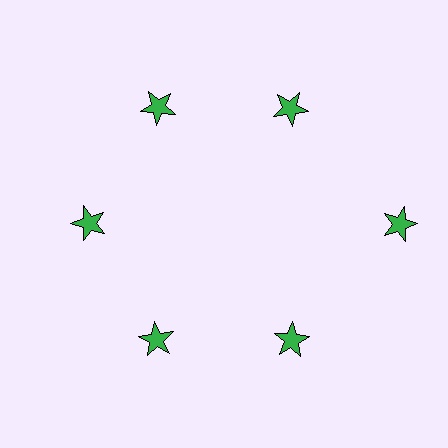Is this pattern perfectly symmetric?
No. The 6 green stars are arranged in a ring, but one element near the 3 o'clock position is pushed outward from the center, breaking the 6-fold rotational symmetry.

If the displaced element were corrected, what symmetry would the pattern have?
It would have 6-fold rotational symmetry — the pattern would map onto itself every 60 degrees.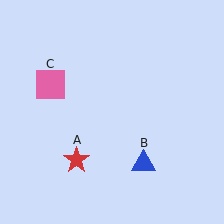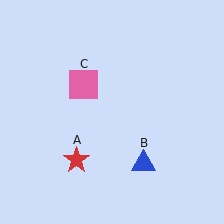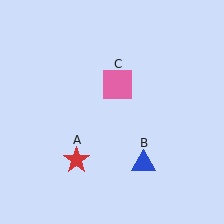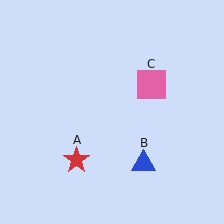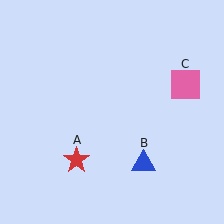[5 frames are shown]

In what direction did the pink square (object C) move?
The pink square (object C) moved right.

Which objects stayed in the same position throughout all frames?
Red star (object A) and blue triangle (object B) remained stationary.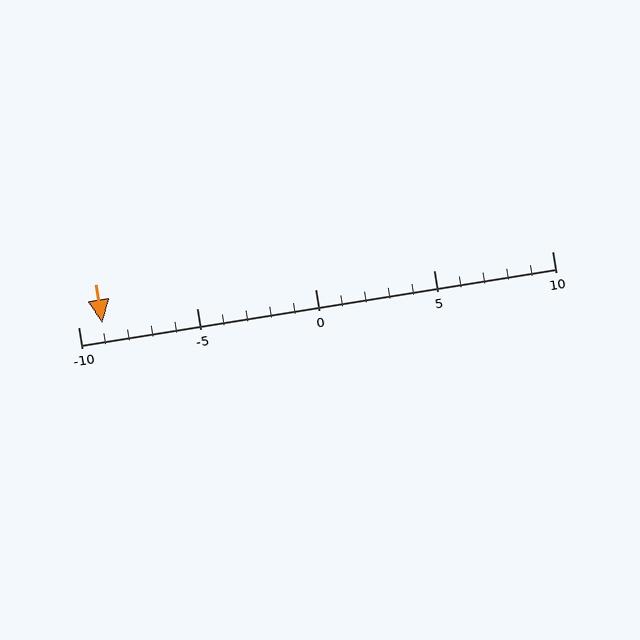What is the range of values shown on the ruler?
The ruler shows values from -10 to 10.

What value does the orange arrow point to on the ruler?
The orange arrow points to approximately -9.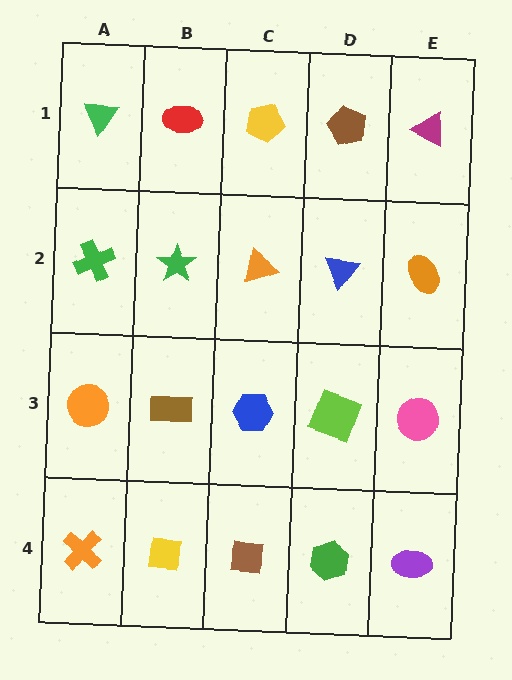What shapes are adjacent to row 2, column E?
A magenta triangle (row 1, column E), a pink circle (row 3, column E), a blue triangle (row 2, column D).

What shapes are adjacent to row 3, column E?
An orange ellipse (row 2, column E), a purple ellipse (row 4, column E), a lime square (row 3, column D).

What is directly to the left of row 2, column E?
A blue triangle.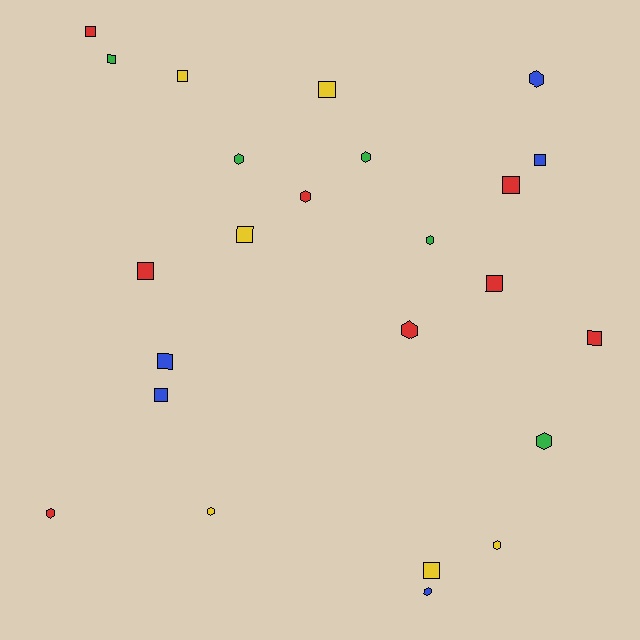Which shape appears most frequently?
Square, with 13 objects.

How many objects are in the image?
There are 24 objects.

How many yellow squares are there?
There are 4 yellow squares.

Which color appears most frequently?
Red, with 8 objects.